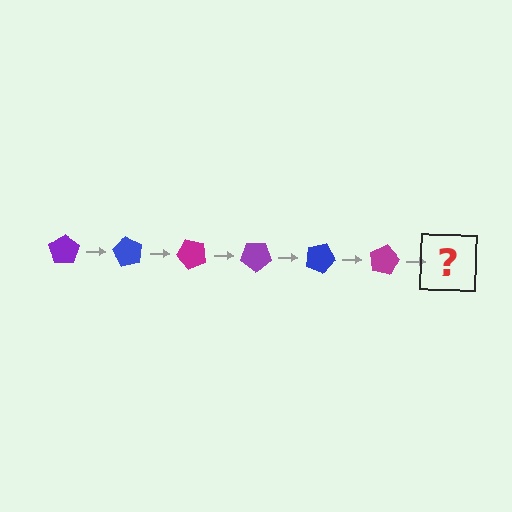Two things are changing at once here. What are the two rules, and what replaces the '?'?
The two rules are that it rotates 60 degrees each step and the color cycles through purple, blue, and magenta. The '?' should be a purple pentagon, rotated 360 degrees from the start.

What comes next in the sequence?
The next element should be a purple pentagon, rotated 360 degrees from the start.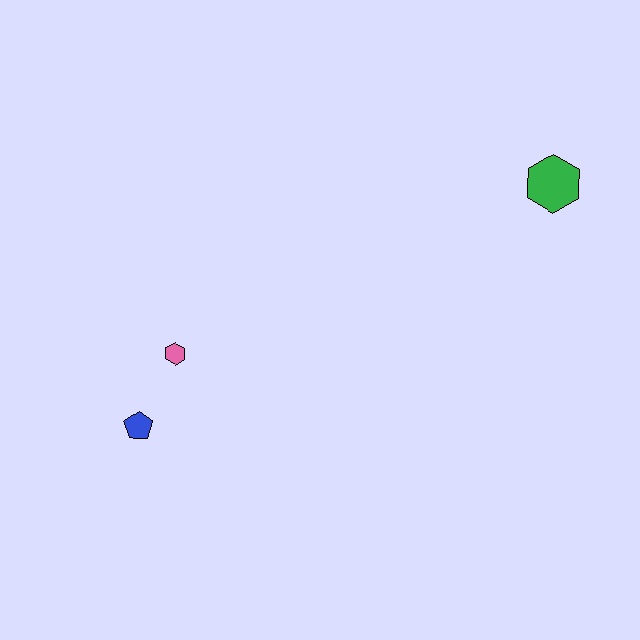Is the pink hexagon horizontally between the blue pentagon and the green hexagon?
Yes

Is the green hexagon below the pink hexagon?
No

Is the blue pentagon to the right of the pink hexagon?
No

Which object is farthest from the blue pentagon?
The green hexagon is farthest from the blue pentagon.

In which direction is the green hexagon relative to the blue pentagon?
The green hexagon is to the right of the blue pentagon.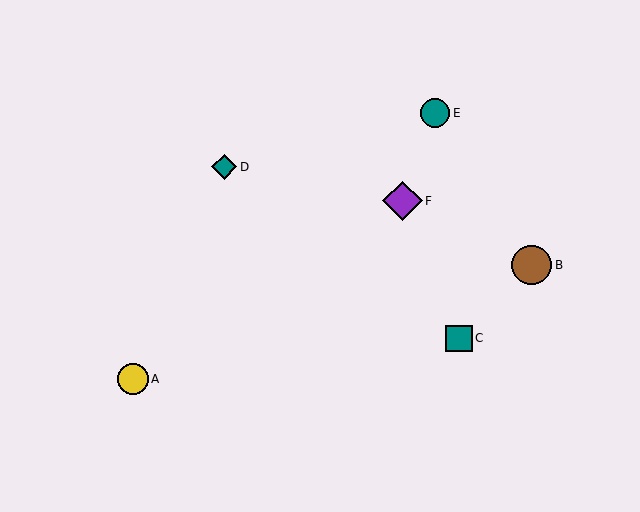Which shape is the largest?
The brown circle (labeled B) is the largest.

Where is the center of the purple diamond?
The center of the purple diamond is at (403, 201).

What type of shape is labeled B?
Shape B is a brown circle.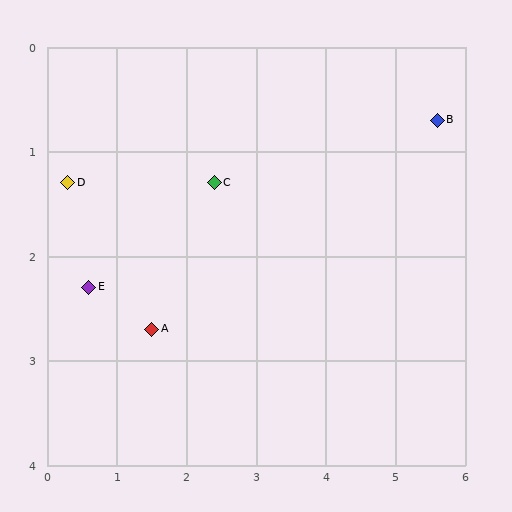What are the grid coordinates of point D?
Point D is at approximately (0.3, 1.3).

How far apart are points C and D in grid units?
Points C and D are about 2.1 grid units apart.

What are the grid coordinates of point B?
Point B is at approximately (5.6, 0.7).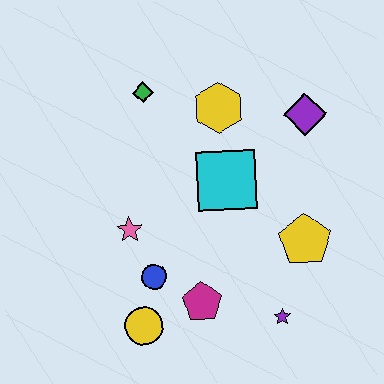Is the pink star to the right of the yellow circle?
No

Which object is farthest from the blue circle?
The purple diamond is farthest from the blue circle.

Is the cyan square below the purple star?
No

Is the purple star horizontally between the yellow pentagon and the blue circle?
Yes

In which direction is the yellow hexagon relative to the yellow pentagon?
The yellow hexagon is above the yellow pentagon.